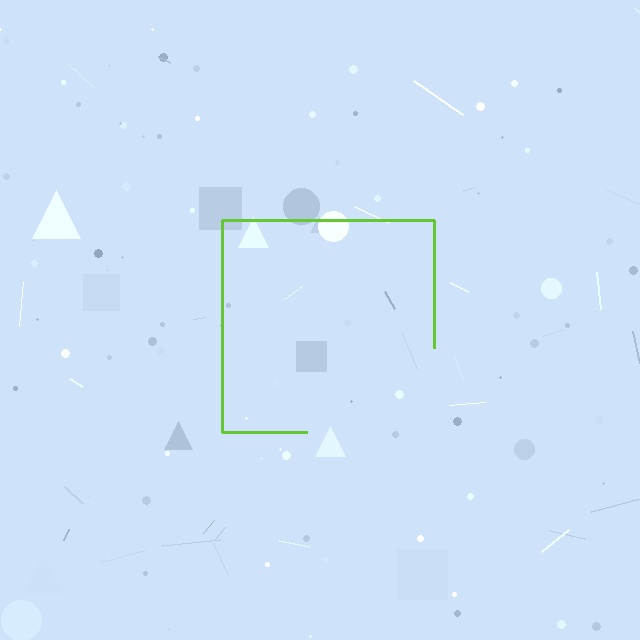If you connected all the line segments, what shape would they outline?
They would outline a square.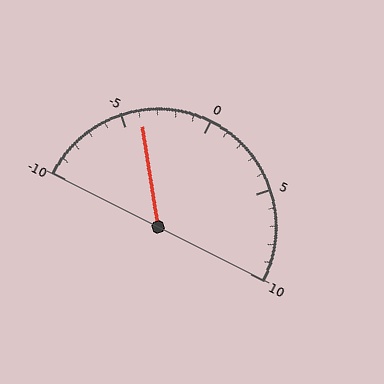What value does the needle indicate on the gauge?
The needle indicates approximately -4.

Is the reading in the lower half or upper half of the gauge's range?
The reading is in the lower half of the range (-10 to 10).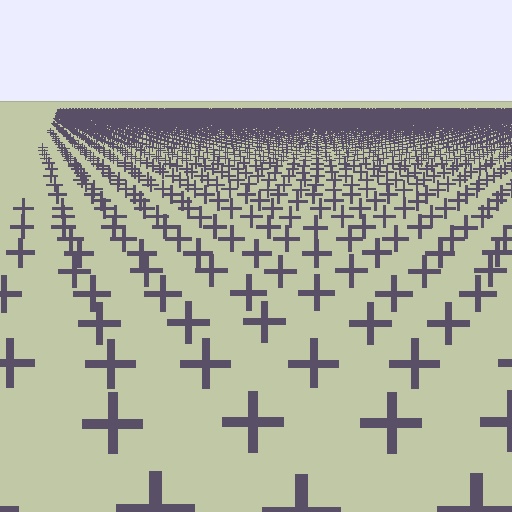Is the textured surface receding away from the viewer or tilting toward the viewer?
The surface is receding away from the viewer. Texture elements get smaller and denser toward the top.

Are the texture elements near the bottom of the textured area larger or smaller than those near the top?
Larger. Near the bottom, elements are closer to the viewer and appear at a bigger on-screen size.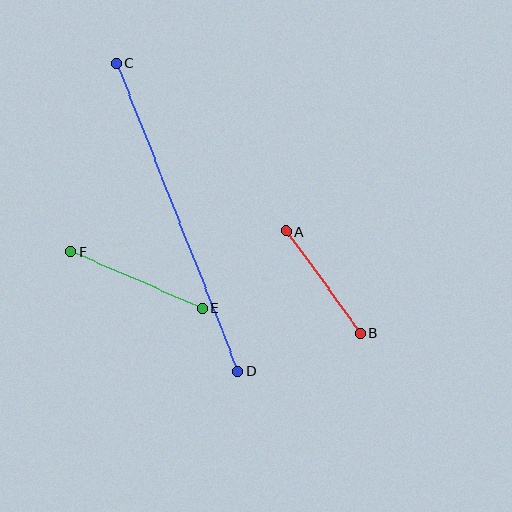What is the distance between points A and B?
The distance is approximately 126 pixels.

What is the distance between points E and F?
The distance is approximately 143 pixels.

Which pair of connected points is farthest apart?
Points C and D are farthest apart.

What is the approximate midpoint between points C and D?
The midpoint is at approximately (177, 217) pixels.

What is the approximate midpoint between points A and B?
The midpoint is at approximately (323, 282) pixels.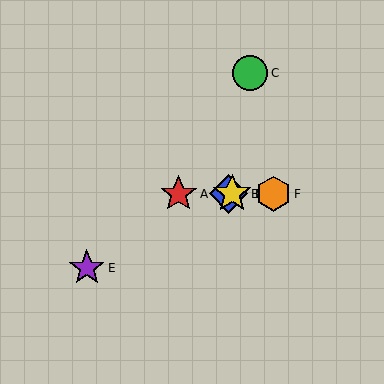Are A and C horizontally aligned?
No, A is at y≈194 and C is at y≈73.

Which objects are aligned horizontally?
Objects A, B, D, F are aligned horizontally.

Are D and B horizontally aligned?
Yes, both are at y≈194.